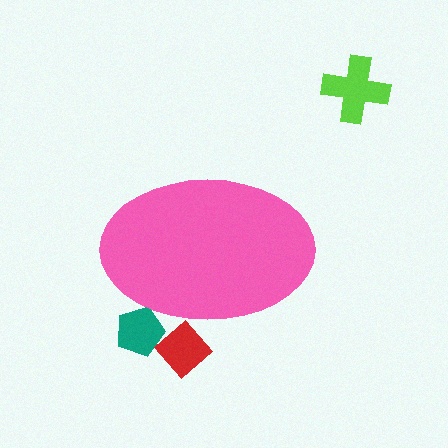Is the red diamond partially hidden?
Yes, the red diamond is partially hidden behind the pink ellipse.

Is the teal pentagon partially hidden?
Yes, the teal pentagon is partially hidden behind the pink ellipse.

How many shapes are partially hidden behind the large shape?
2 shapes are partially hidden.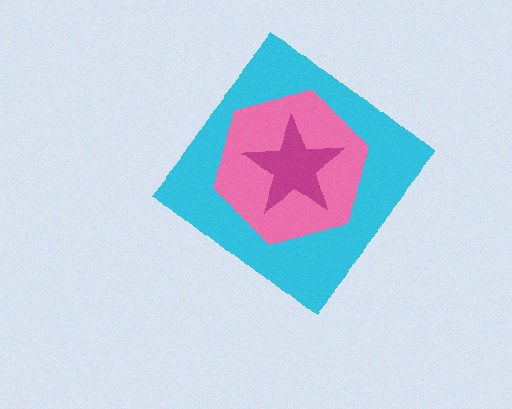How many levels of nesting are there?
3.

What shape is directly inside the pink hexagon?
The magenta star.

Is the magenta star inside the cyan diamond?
Yes.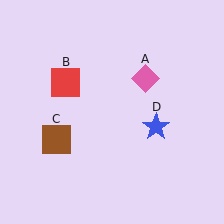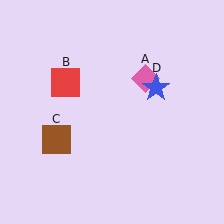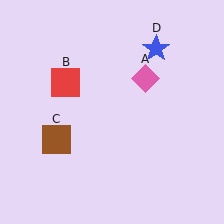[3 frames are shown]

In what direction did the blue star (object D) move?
The blue star (object D) moved up.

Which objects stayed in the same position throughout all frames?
Pink diamond (object A) and red square (object B) and brown square (object C) remained stationary.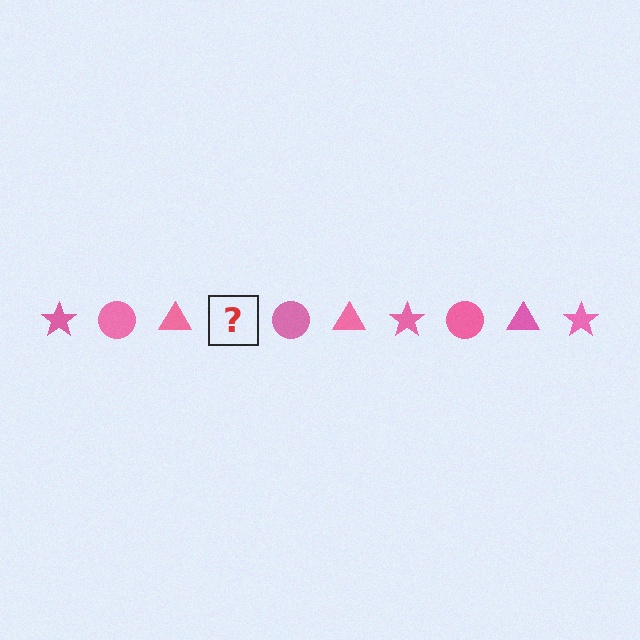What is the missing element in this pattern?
The missing element is a pink star.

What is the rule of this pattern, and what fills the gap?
The rule is that the pattern cycles through star, circle, triangle shapes in pink. The gap should be filled with a pink star.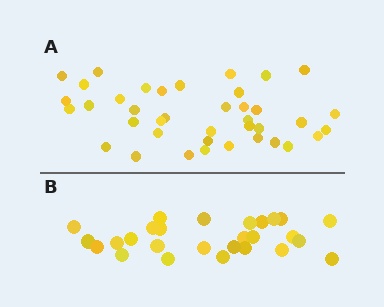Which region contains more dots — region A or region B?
Region A (the top region) has more dots.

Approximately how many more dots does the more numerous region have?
Region A has roughly 12 or so more dots than region B.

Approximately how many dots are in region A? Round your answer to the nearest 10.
About 40 dots. (The exact count is 39, which rounds to 40.)